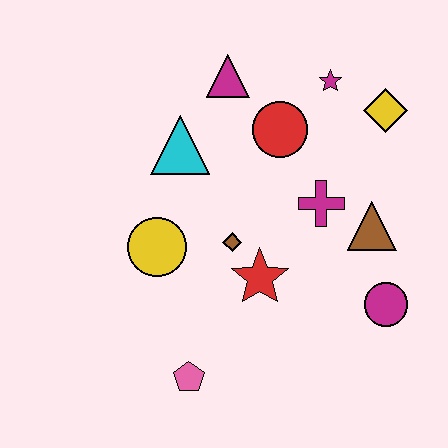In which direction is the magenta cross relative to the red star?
The magenta cross is above the red star.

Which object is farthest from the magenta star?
The pink pentagon is farthest from the magenta star.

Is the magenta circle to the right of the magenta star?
Yes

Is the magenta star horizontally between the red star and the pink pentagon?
No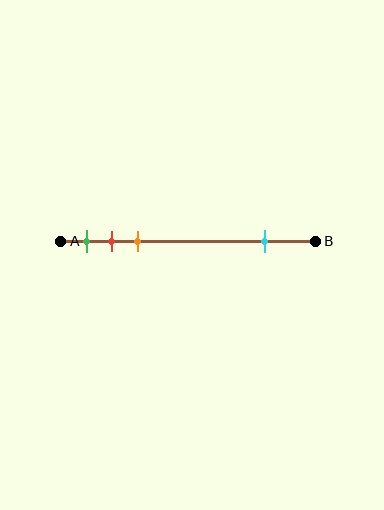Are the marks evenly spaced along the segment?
No, the marks are not evenly spaced.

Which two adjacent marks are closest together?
The red and orange marks are the closest adjacent pair.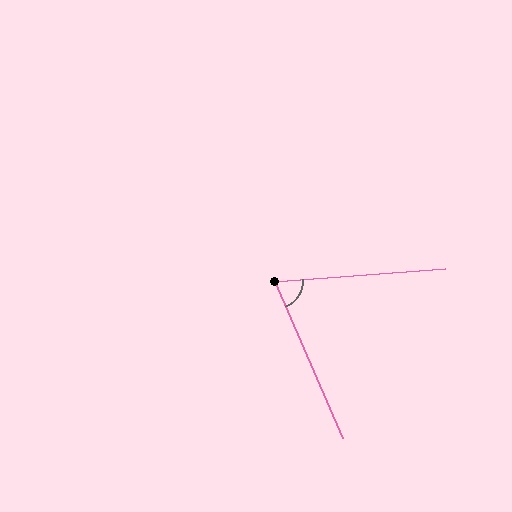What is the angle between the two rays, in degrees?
Approximately 71 degrees.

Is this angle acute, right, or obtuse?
It is acute.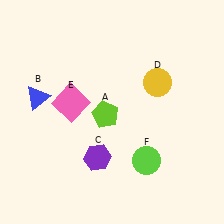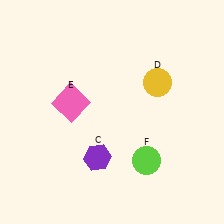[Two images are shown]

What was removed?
The lime pentagon (A), the blue triangle (B) were removed in Image 2.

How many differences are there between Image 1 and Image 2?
There are 2 differences between the two images.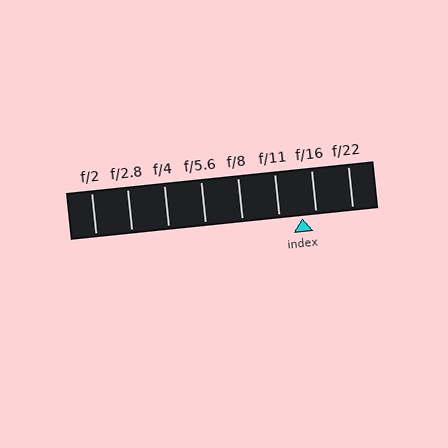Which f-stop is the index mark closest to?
The index mark is closest to f/16.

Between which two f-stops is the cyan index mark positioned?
The index mark is between f/11 and f/16.